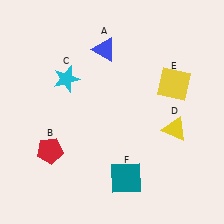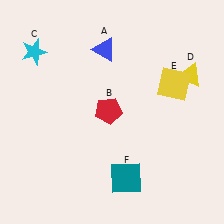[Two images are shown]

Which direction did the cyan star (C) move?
The cyan star (C) moved left.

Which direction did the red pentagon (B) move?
The red pentagon (B) moved right.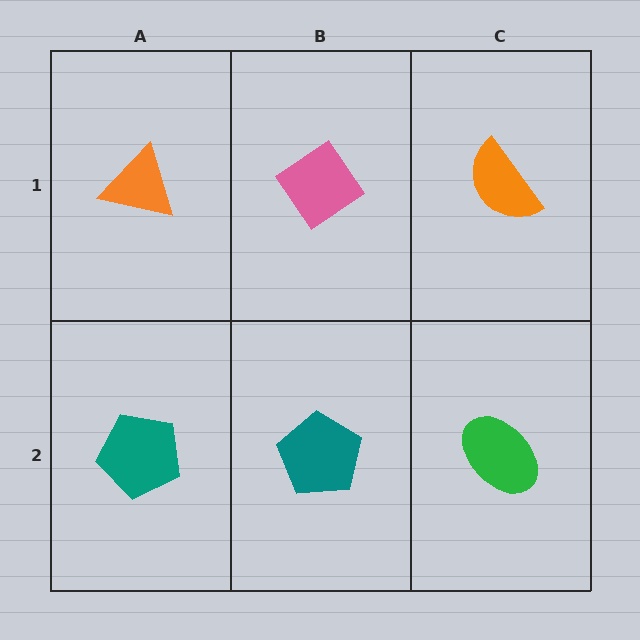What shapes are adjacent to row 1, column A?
A teal pentagon (row 2, column A), a pink diamond (row 1, column B).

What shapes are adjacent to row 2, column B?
A pink diamond (row 1, column B), a teal pentagon (row 2, column A), a green ellipse (row 2, column C).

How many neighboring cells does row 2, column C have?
2.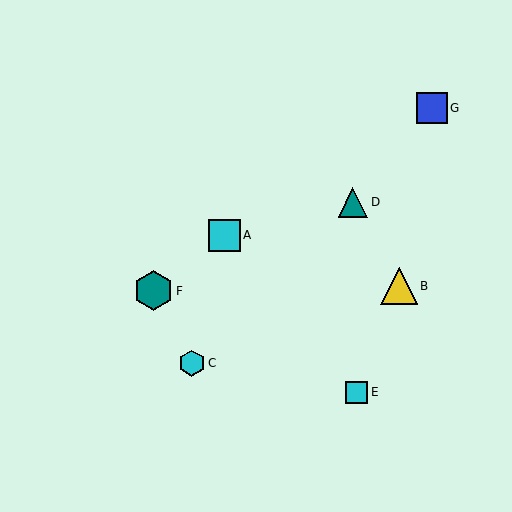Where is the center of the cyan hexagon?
The center of the cyan hexagon is at (192, 363).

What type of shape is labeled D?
Shape D is a teal triangle.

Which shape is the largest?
The teal hexagon (labeled F) is the largest.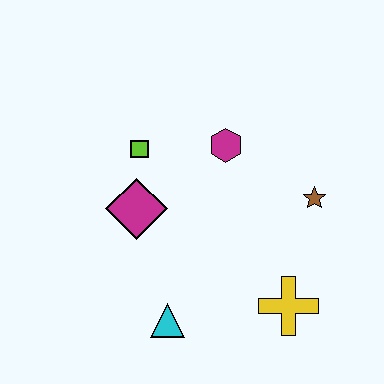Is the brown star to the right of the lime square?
Yes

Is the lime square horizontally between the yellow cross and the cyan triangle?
No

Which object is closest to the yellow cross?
The brown star is closest to the yellow cross.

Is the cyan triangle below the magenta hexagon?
Yes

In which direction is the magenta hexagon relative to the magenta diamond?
The magenta hexagon is to the right of the magenta diamond.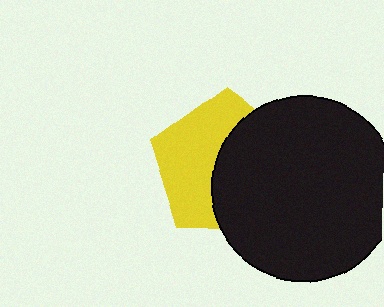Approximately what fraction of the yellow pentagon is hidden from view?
Roughly 51% of the yellow pentagon is hidden behind the black circle.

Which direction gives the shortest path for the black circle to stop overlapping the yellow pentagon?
Moving right gives the shortest separation.